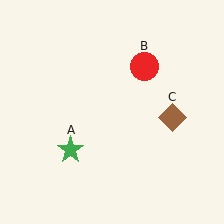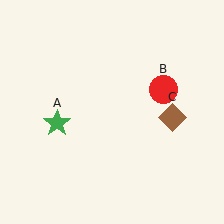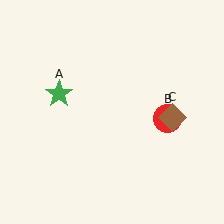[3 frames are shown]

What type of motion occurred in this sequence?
The green star (object A), red circle (object B) rotated clockwise around the center of the scene.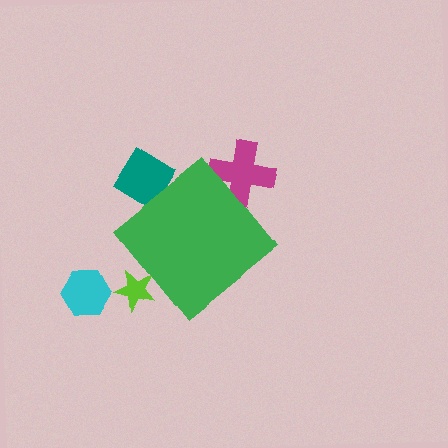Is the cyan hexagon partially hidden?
No, the cyan hexagon is fully visible.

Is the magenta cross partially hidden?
Yes, the magenta cross is partially hidden behind the green diamond.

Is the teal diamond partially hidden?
Yes, the teal diamond is partially hidden behind the green diamond.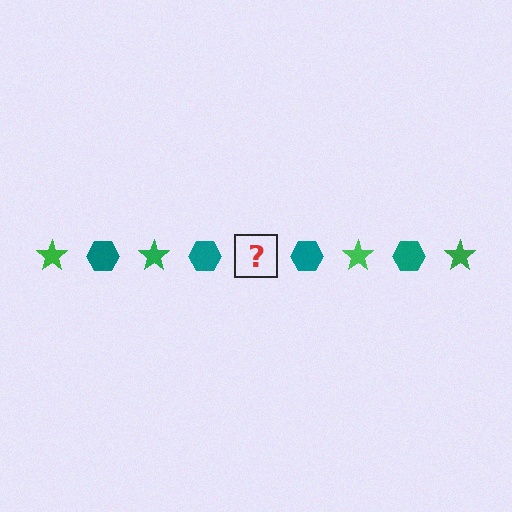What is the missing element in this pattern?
The missing element is a green star.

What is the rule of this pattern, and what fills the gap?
The rule is that the pattern alternates between green star and teal hexagon. The gap should be filled with a green star.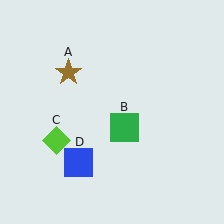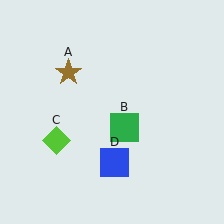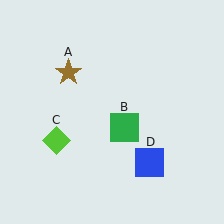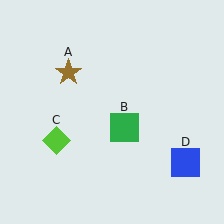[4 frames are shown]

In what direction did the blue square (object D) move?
The blue square (object D) moved right.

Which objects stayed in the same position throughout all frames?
Brown star (object A) and green square (object B) and lime diamond (object C) remained stationary.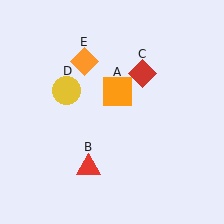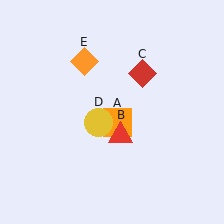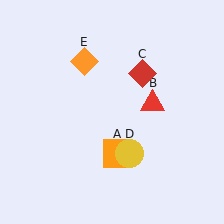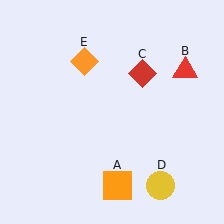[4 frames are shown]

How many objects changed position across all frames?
3 objects changed position: orange square (object A), red triangle (object B), yellow circle (object D).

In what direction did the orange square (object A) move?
The orange square (object A) moved down.